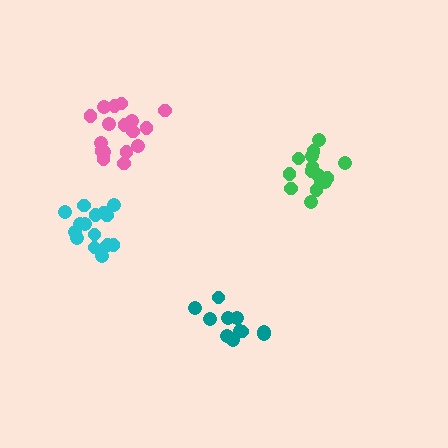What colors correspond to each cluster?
The clusters are colored: green, teal, pink, cyan.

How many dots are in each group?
Group 1: 15 dots, Group 2: 11 dots, Group 3: 17 dots, Group 4: 16 dots (59 total).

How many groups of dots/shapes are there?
There are 4 groups.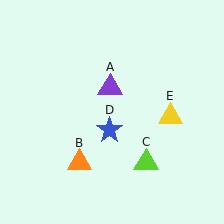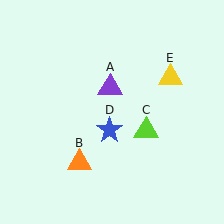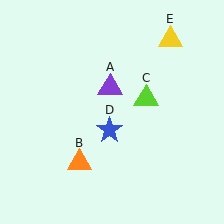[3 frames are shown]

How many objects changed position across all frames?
2 objects changed position: lime triangle (object C), yellow triangle (object E).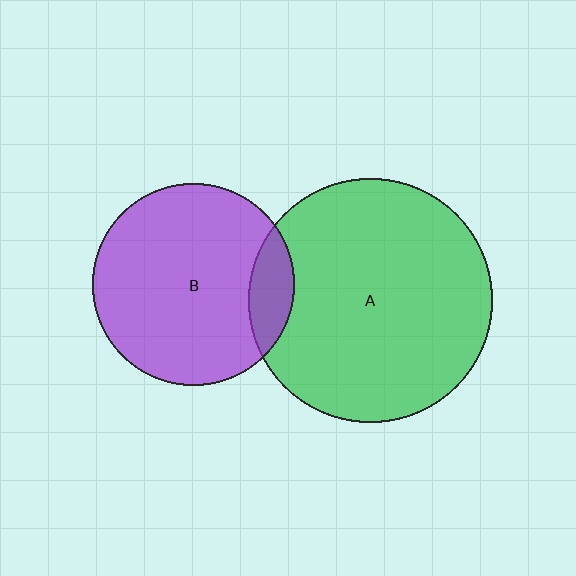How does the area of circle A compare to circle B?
Approximately 1.5 times.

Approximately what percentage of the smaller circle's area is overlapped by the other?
Approximately 15%.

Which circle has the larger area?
Circle A (green).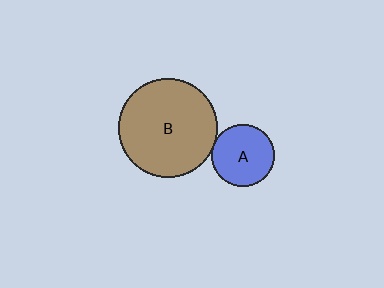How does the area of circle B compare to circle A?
Approximately 2.5 times.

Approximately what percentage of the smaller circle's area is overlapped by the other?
Approximately 5%.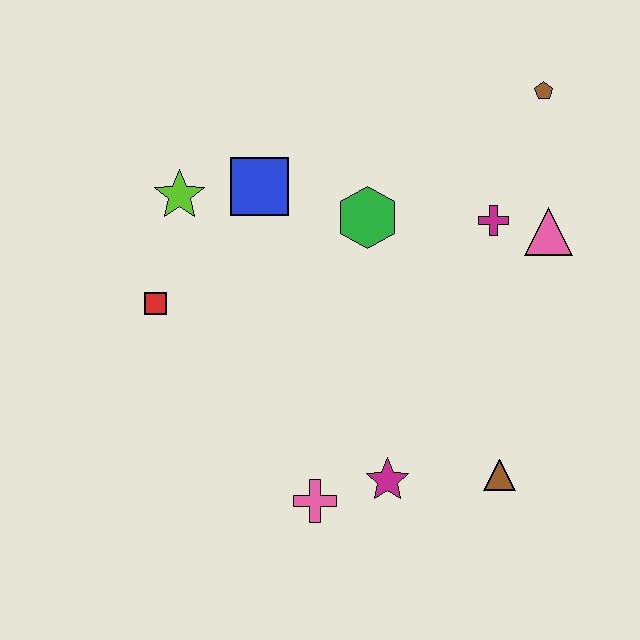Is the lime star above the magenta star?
Yes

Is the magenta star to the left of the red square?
No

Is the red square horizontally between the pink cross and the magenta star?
No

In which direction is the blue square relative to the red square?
The blue square is above the red square.